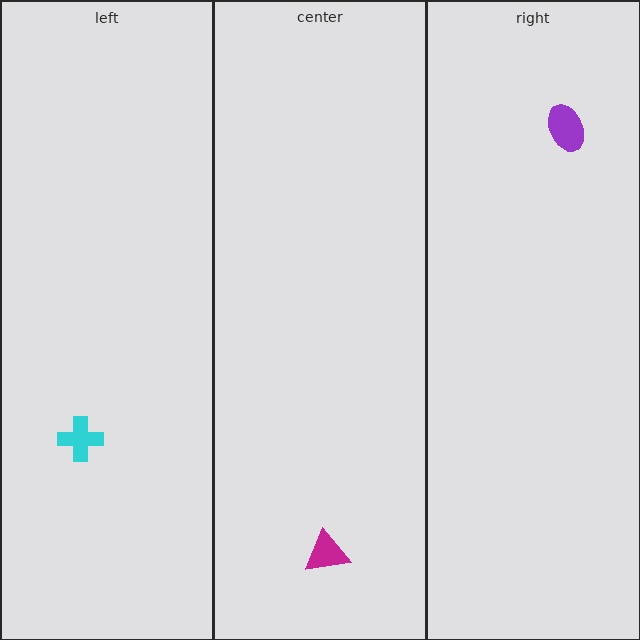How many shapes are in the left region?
1.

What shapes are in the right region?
The purple ellipse.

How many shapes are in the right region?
1.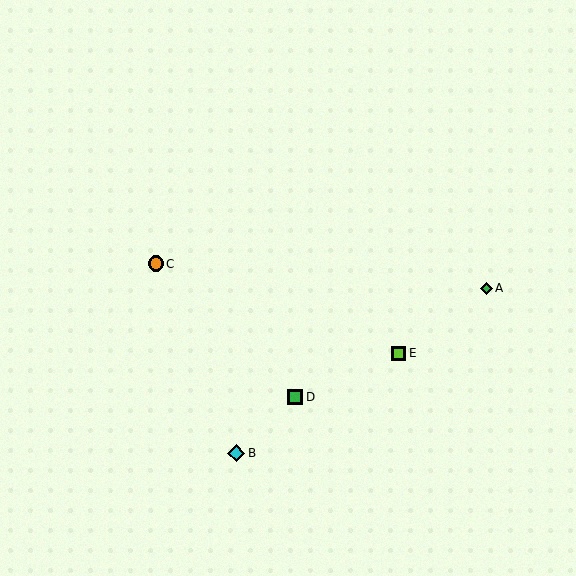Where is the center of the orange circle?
The center of the orange circle is at (156, 264).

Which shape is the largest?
The cyan diamond (labeled B) is the largest.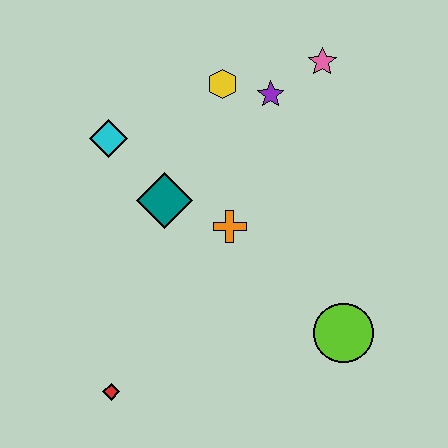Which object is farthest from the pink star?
The red diamond is farthest from the pink star.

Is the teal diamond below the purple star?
Yes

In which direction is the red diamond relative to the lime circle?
The red diamond is to the left of the lime circle.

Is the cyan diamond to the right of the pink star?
No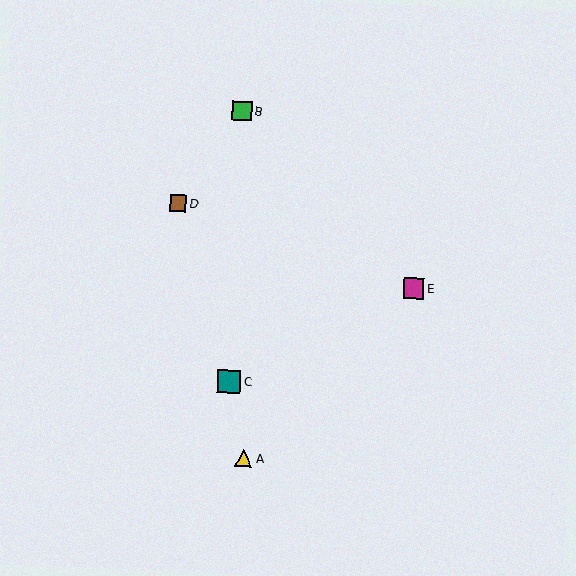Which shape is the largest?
The teal square (labeled C) is the largest.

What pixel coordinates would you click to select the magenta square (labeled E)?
Click at (414, 288) to select the magenta square E.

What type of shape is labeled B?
Shape B is a green square.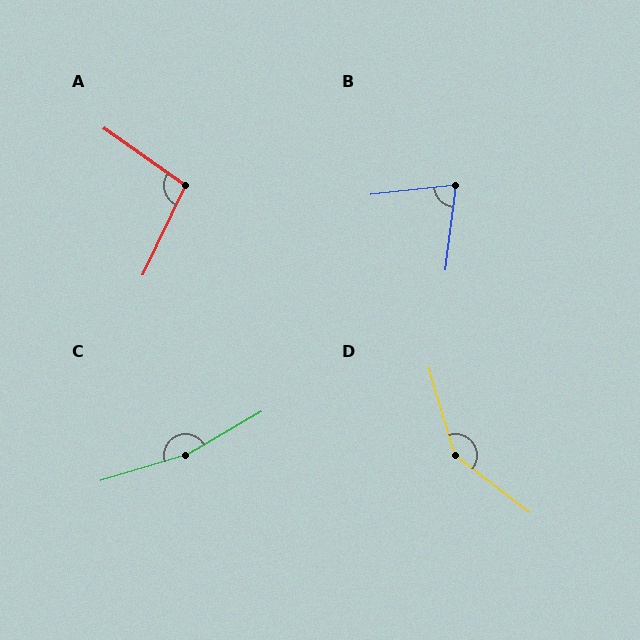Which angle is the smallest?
B, at approximately 76 degrees.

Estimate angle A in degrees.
Approximately 100 degrees.